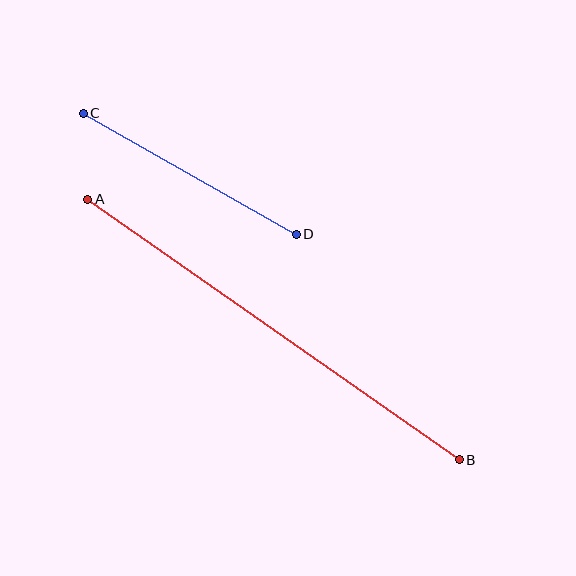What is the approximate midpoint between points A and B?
The midpoint is at approximately (273, 329) pixels.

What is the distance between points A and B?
The distance is approximately 454 pixels.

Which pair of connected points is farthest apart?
Points A and B are farthest apart.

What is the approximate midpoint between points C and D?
The midpoint is at approximately (190, 174) pixels.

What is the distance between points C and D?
The distance is approximately 245 pixels.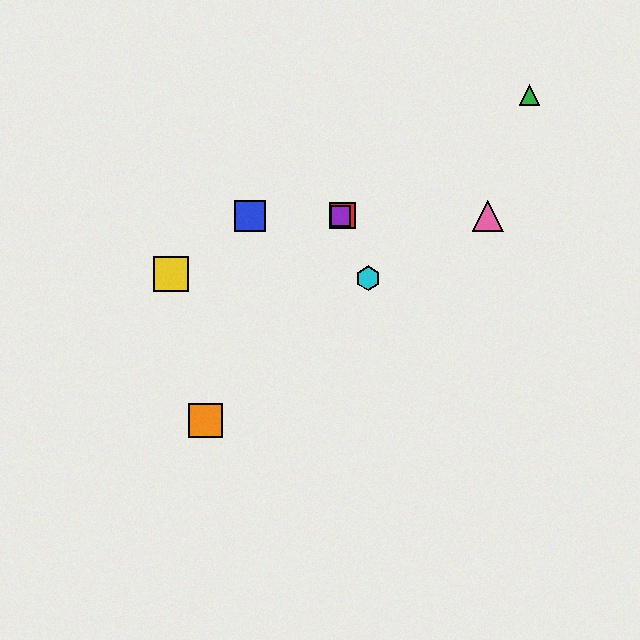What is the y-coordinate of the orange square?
The orange square is at y≈421.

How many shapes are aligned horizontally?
4 shapes (the red square, the blue square, the purple square, the pink triangle) are aligned horizontally.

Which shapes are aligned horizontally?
The red square, the blue square, the purple square, the pink triangle are aligned horizontally.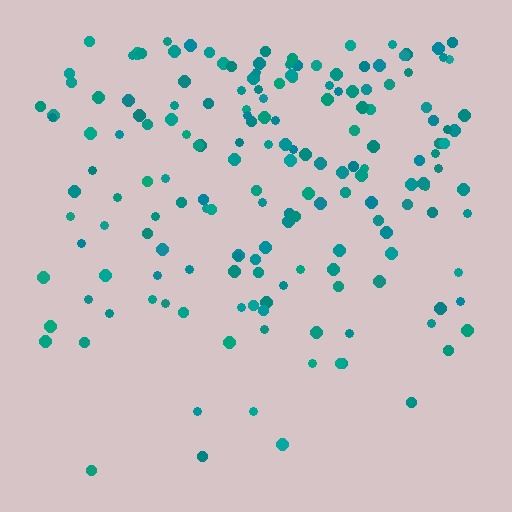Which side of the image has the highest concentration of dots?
The top.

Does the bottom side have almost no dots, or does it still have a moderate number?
Still a moderate number, just noticeably fewer than the top.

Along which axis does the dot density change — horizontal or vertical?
Vertical.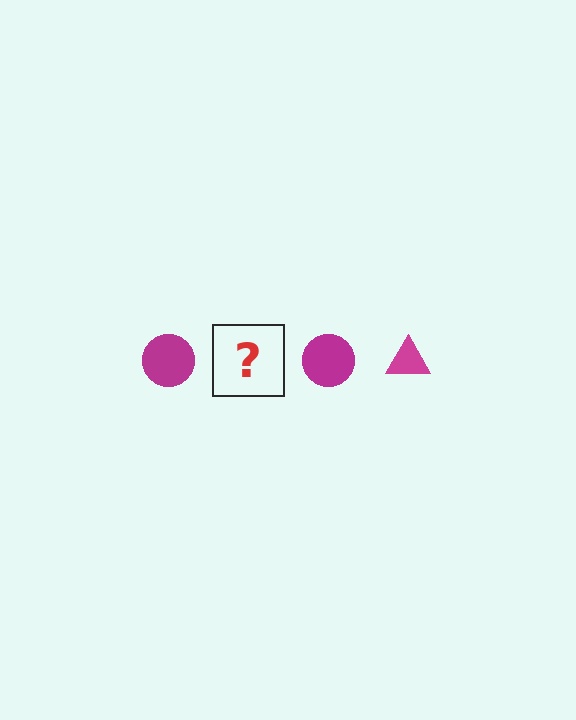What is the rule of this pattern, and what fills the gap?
The rule is that the pattern cycles through circle, triangle shapes in magenta. The gap should be filled with a magenta triangle.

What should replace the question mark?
The question mark should be replaced with a magenta triangle.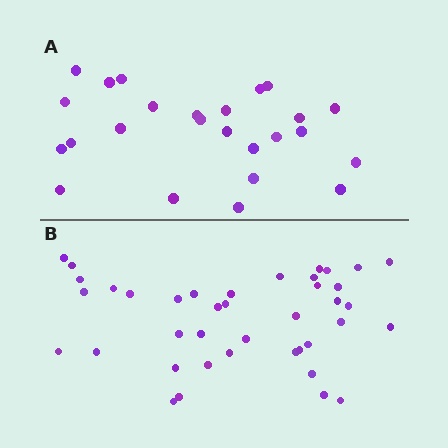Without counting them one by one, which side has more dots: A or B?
Region B (the bottom region) has more dots.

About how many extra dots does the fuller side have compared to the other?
Region B has approximately 15 more dots than region A.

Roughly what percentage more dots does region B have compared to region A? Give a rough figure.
About 60% more.